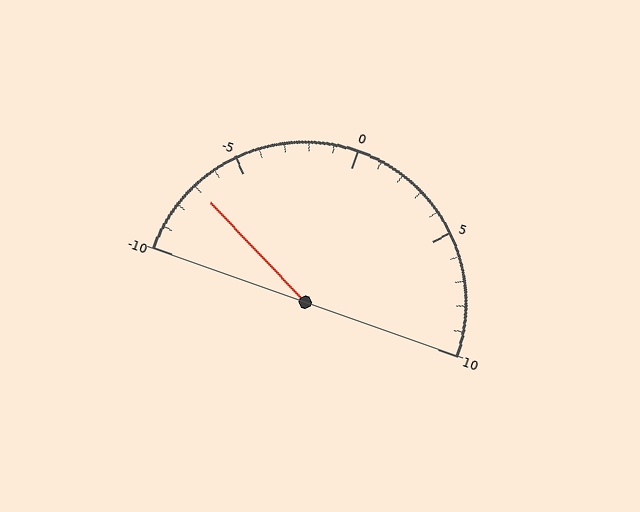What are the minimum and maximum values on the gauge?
The gauge ranges from -10 to 10.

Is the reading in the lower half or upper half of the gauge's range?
The reading is in the lower half of the range (-10 to 10).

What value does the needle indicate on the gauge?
The needle indicates approximately -7.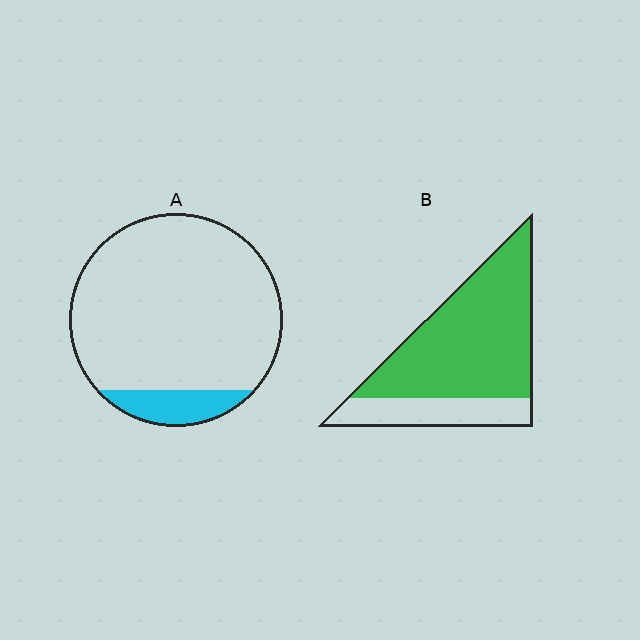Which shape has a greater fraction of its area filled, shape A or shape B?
Shape B.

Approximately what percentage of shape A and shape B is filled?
A is approximately 10% and B is approximately 75%.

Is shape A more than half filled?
No.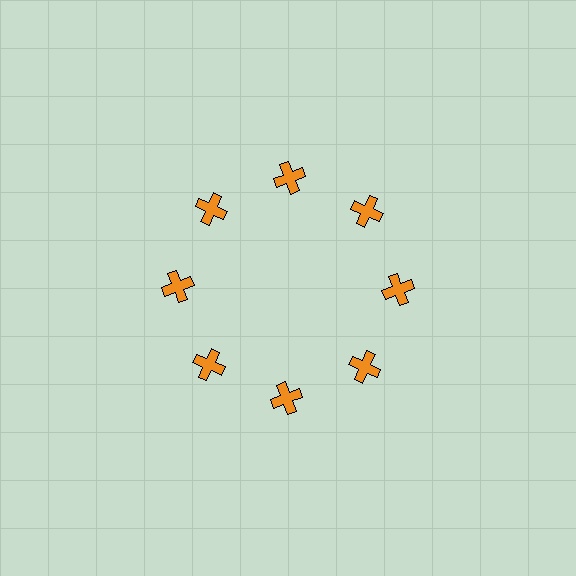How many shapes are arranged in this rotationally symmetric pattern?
There are 8 shapes, arranged in 8 groups of 1.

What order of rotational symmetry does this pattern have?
This pattern has 8-fold rotational symmetry.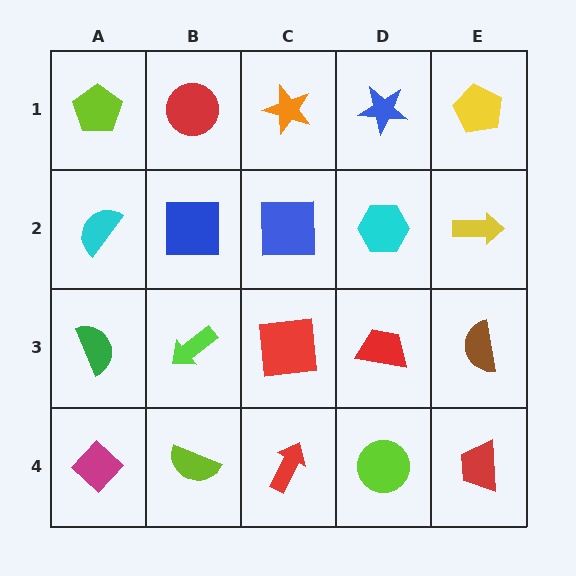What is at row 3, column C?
A red square.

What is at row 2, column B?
A blue square.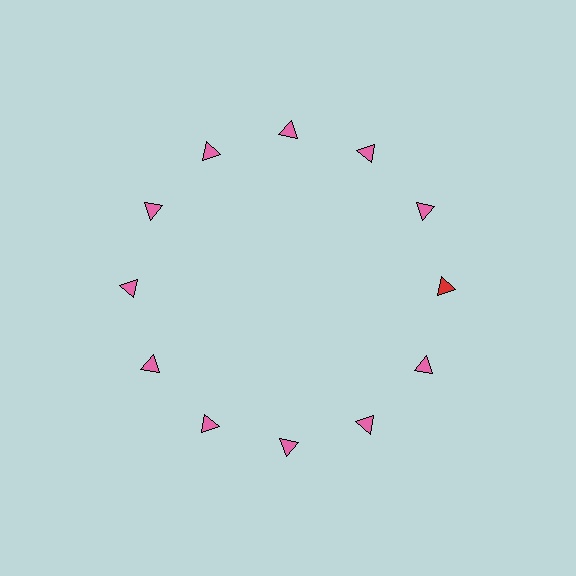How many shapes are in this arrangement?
There are 12 shapes arranged in a ring pattern.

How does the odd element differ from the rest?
It has a different color: red instead of pink.